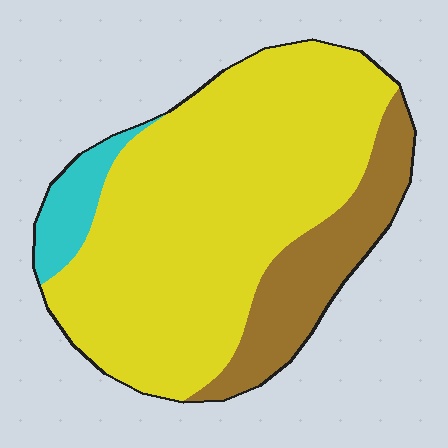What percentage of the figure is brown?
Brown takes up about one fifth (1/5) of the figure.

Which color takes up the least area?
Cyan, at roughly 5%.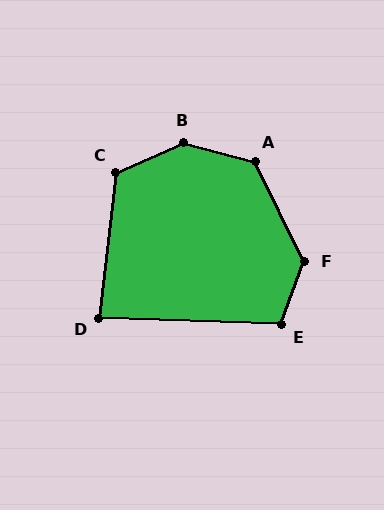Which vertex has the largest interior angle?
B, at approximately 141 degrees.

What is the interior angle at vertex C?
Approximately 120 degrees (obtuse).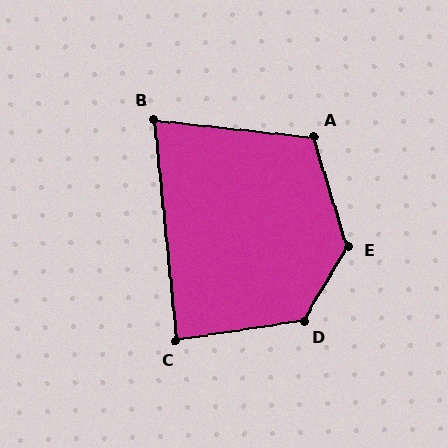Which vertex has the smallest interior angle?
B, at approximately 78 degrees.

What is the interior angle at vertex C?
Approximately 87 degrees (approximately right).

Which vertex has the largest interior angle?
E, at approximately 133 degrees.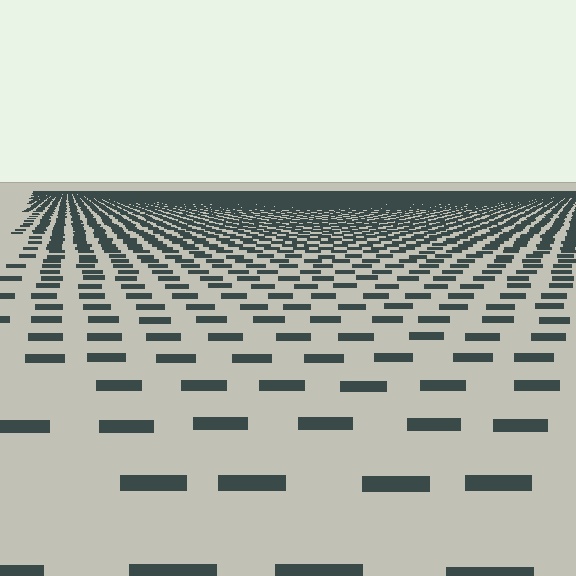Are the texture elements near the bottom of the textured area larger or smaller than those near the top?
Larger. Near the bottom, elements are closer to the viewer and appear at a bigger on-screen size.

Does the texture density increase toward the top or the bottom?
Density increases toward the top.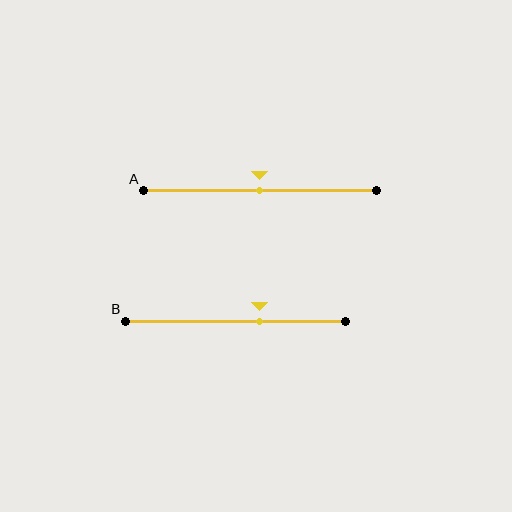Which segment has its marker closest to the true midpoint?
Segment A has its marker closest to the true midpoint.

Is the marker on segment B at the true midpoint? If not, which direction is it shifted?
No, the marker on segment B is shifted to the right by about 11% of the segment length.